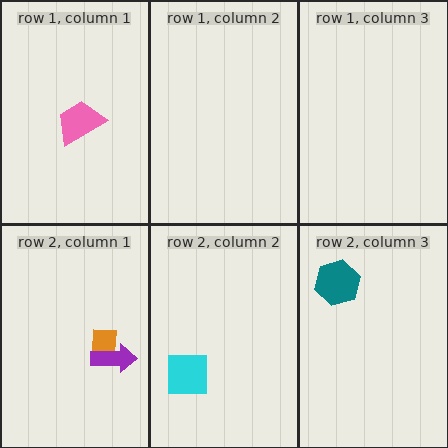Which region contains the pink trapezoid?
The row 1, column 1 region.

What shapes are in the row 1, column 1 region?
The pink trapezoid.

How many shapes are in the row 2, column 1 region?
2.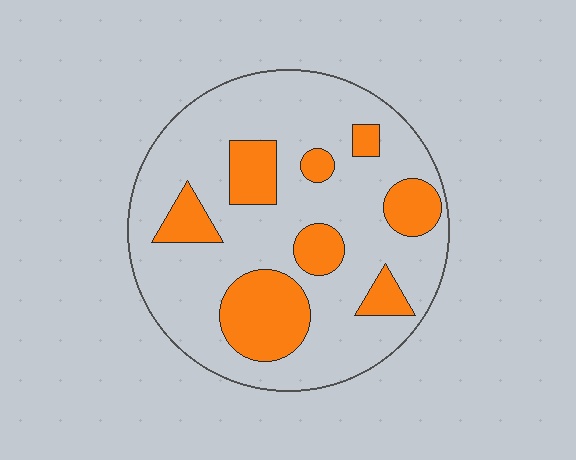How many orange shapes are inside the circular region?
8.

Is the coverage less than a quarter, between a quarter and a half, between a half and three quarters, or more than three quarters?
Between a quarter and a half.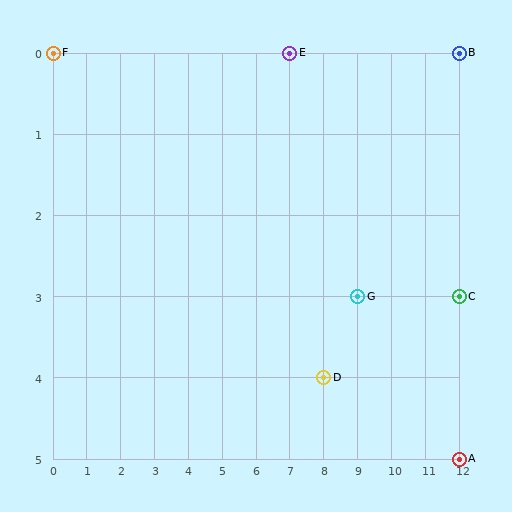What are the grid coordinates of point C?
Point C is at grid coordinates (12, 3).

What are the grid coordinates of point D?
Point D is at grid coordinates (8, 4).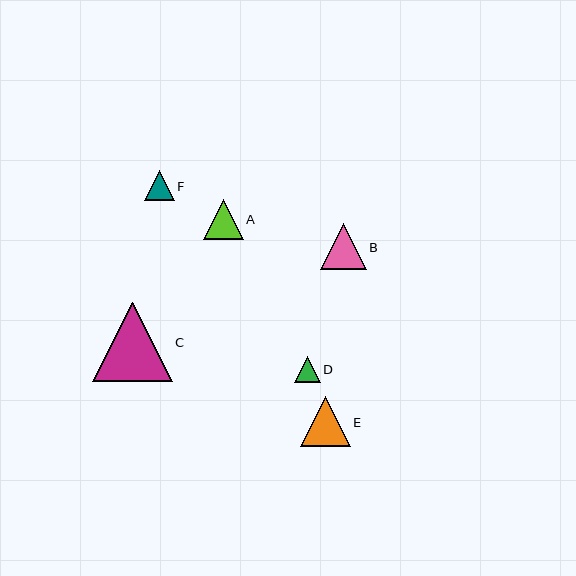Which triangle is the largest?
Triangle C is the largest with a size of approximately 80 pixels.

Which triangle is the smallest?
Triangle D is the smallest with a size of approximately 25 pixels.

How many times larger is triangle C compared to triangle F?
Triangle C is approximately 2.7 times the size of triangle F.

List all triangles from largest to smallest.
From largest to smallest: C, E, B, A, F, D.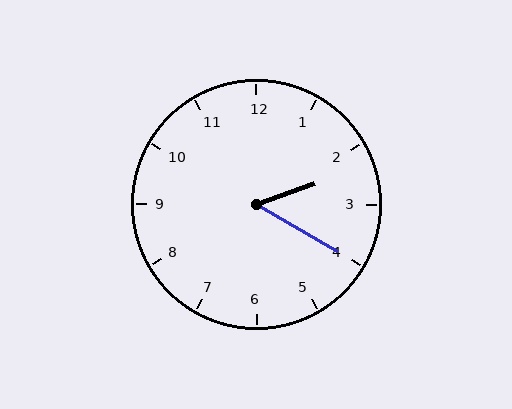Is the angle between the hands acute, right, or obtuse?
It is acute.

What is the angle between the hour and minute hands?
Approximately 50 degrees.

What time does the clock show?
2:20.